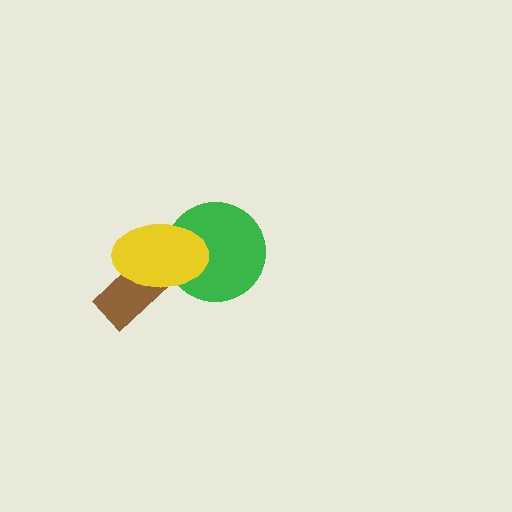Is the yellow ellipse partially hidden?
No, no other shape covers it.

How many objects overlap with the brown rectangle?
1 object overlaps with the brown rectangle.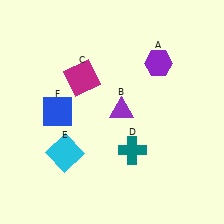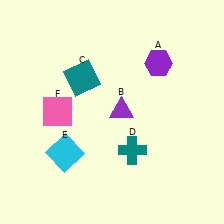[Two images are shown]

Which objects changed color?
C changed from magenta to teal. F changed from blue to pink.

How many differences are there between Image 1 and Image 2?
There are 2 differences between the two images.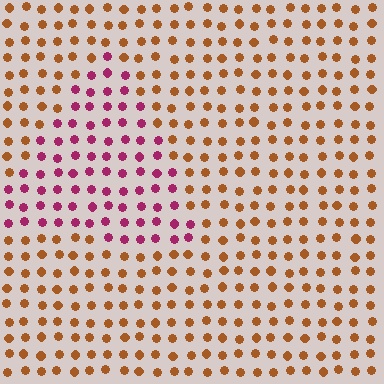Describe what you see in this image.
The image is filled with small brown elements in a uniform arrangement. A triangle-shaped region is visible where the elements are tinted to a slightly different hue, forming a subtle color boundary.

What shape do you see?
I see a triangle.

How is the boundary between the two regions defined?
The boundary is defined purely by a slight shift in hue (about 58 degrees). Spacing, size, and orientation are identical on both sides.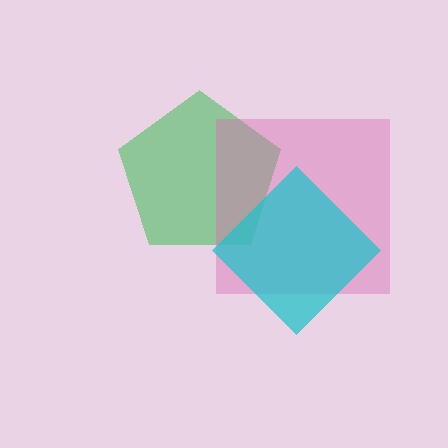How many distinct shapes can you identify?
There are 3 distinct shapes: a green pentagon, a pink square, a cyan diamond.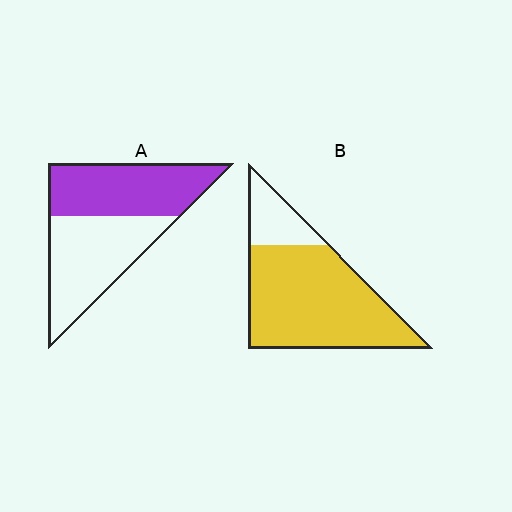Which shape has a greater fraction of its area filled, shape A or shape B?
Shape B.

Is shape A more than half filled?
Roughly half.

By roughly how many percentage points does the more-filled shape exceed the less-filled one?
By roughly 30 percentage points (B over A).